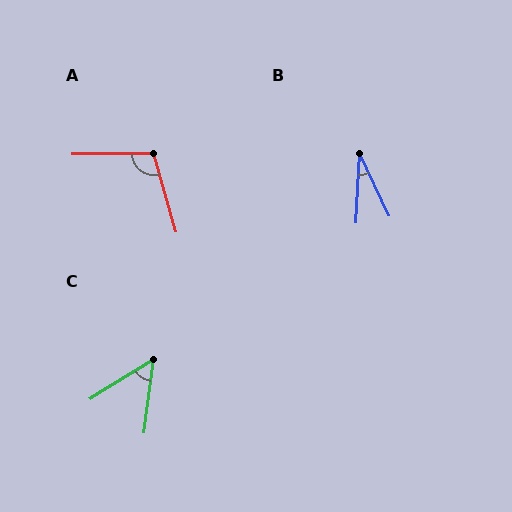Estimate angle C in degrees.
Approximately 50 degrees.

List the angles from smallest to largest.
B (28°), C (50°), A (106°).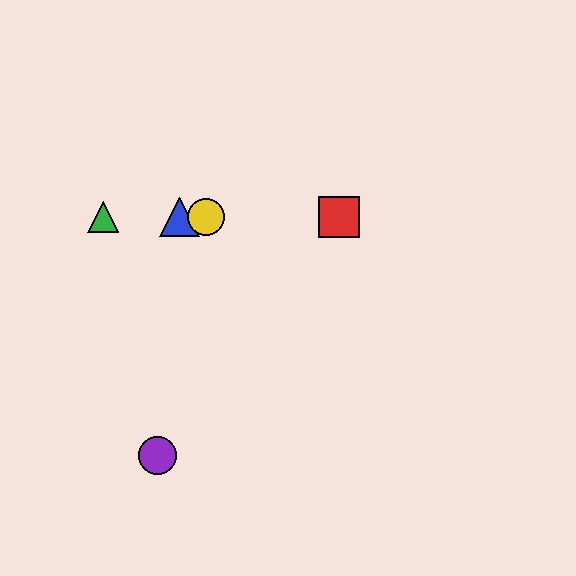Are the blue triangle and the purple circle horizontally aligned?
No, the blue triangle is at y≈217 and the purple circle is at y≈455.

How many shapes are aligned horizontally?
4 shapes (the red square, the blue triangle, the green triangle, the yellow circle) are aligned horizontally.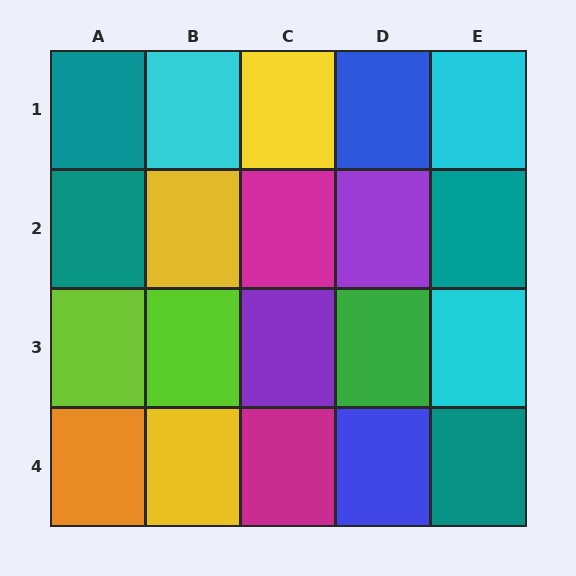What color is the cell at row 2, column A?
Teal.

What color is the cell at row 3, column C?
Purple.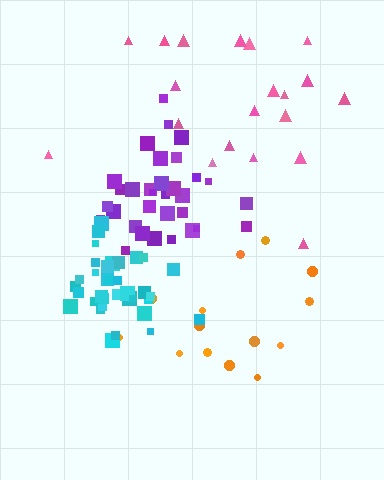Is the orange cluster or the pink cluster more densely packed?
Orange.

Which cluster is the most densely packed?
Cyan.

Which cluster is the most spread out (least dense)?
Pink.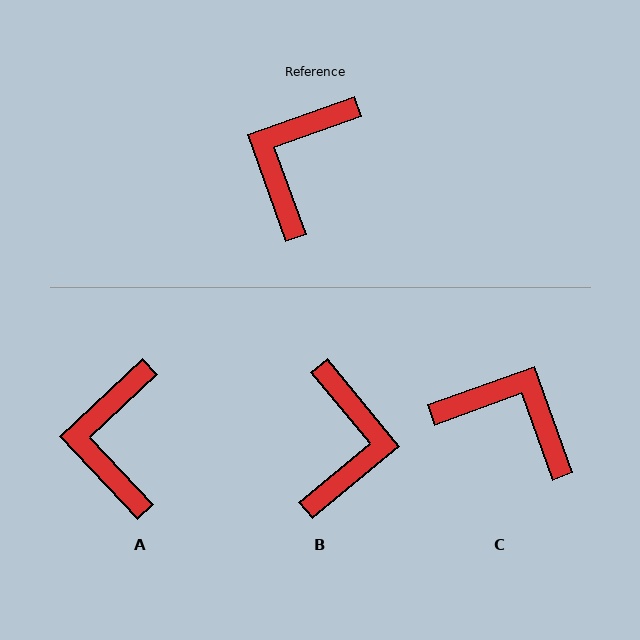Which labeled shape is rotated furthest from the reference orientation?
B, about 160 degrees away.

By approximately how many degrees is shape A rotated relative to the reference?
Approximately 23 degrees counter-clockwise.